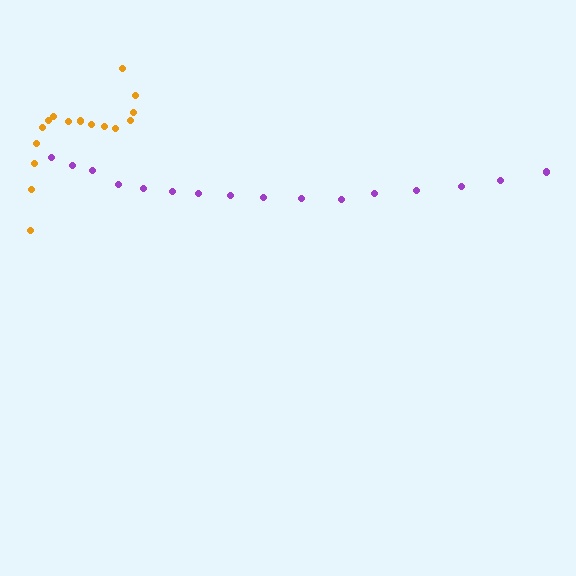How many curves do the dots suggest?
There are 2 distinct paths.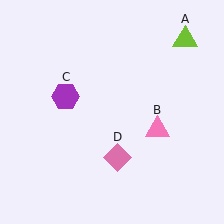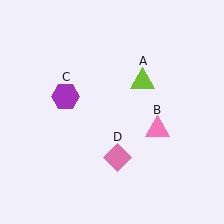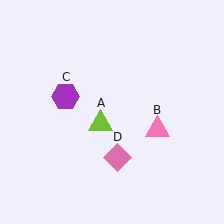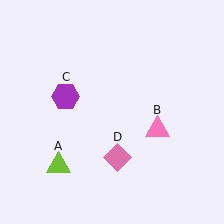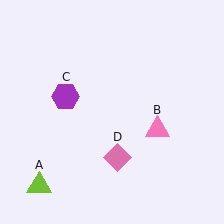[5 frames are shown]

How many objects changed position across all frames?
1 object changed position: lime triangle (object A).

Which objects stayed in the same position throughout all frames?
Pink triangle (object B) and purple hexagon (object C) and pink diamond (object D) remained stationary.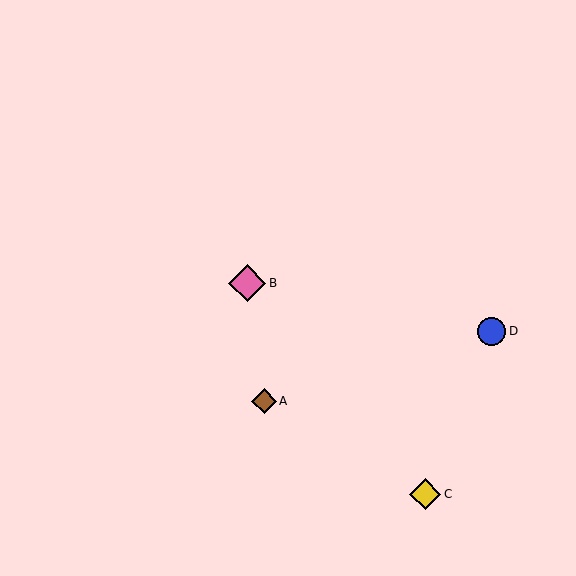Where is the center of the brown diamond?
The center of the brown diamond is at (264, 401).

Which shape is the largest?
The pink diamond (labeled B) is the largest.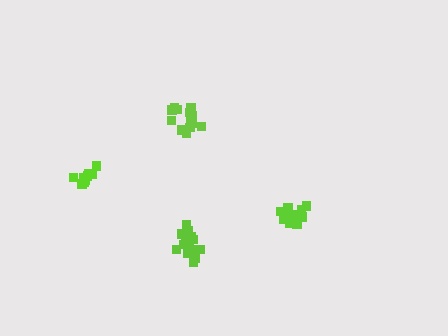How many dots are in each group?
Group 1: 16 dots, Group 2: 13 dots, Group 3: 14 dots, Group 4: 12 dots (55 total).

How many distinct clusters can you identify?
There are 4 distinct clusters.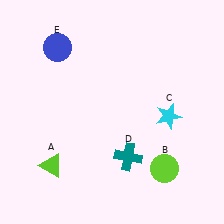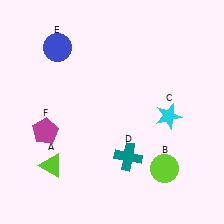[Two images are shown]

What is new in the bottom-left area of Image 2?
A magenta pentagon (F) was added in the bottom-left area of Image 2.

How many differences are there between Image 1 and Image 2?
There is 1 difference between the two images.